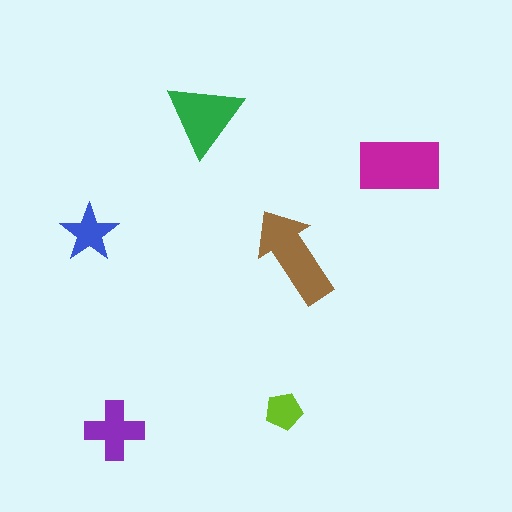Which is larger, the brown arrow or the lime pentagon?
The brown arrow.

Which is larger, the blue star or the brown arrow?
The brown arrow.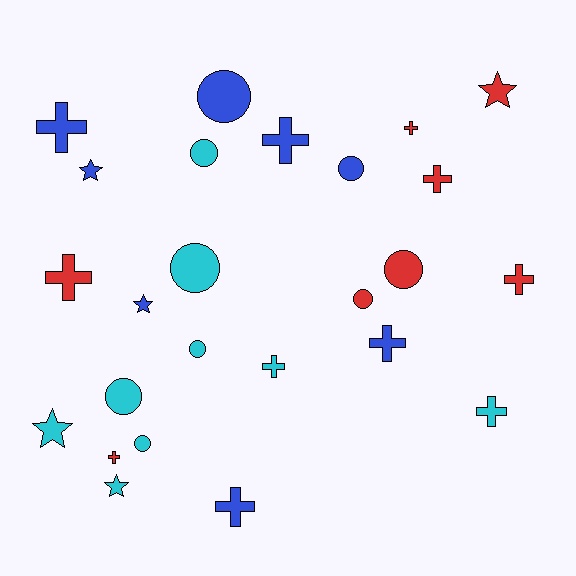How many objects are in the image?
There are 25 objects.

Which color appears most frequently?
Cyan, with 9 objects.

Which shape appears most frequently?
Cross, with 11 objects.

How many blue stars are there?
There are 2 blue stars.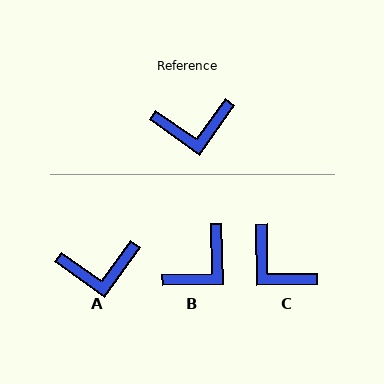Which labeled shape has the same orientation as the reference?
A.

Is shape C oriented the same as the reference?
No, it is off by about 54 degrees.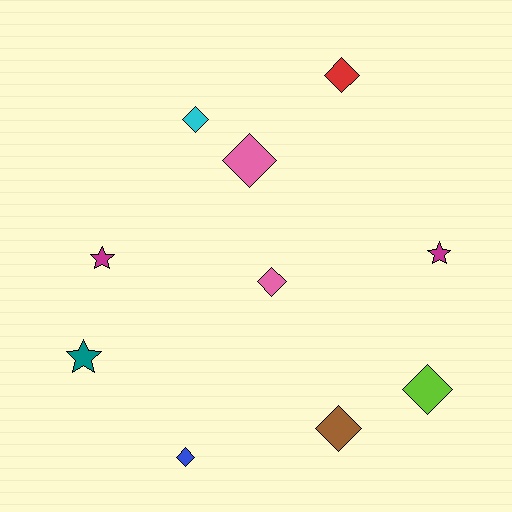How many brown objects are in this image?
There is 1 brown object.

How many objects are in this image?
There are 10 objects.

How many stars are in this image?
There are 3 stars.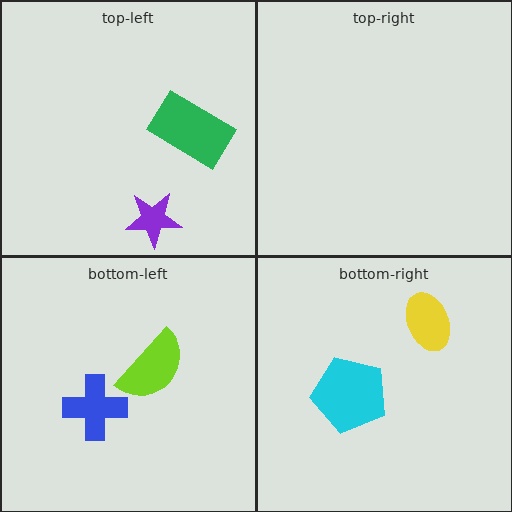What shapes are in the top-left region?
The purple star, the green rectangle.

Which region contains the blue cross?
The bottom-left region.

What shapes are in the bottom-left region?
The blue cross, the lime semicircle.